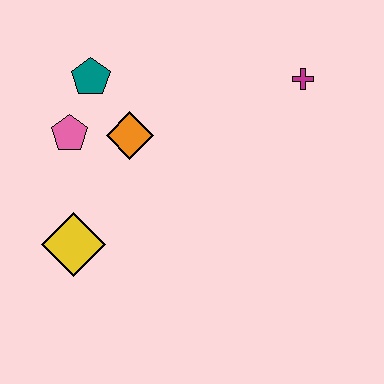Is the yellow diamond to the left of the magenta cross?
Yes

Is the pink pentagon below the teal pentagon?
Yes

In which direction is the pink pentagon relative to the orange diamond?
The pink pentagon is to the left of the orange diamond.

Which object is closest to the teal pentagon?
The pink pentagon is closest to the teal pentagon.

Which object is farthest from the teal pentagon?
The magenta cross is farthest from the teal pentagon.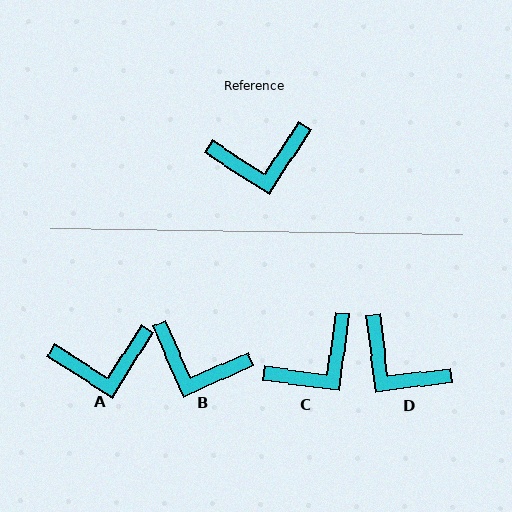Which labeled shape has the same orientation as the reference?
A.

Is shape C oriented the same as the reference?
No, it is off by about 25 degrees.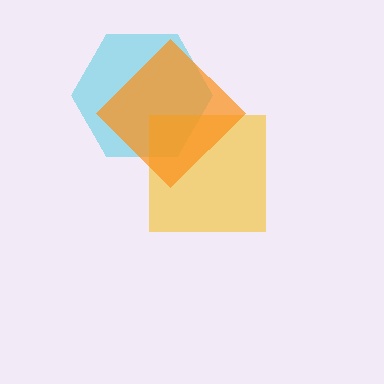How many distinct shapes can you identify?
There are 3 distinct shapes: a cyan hexagon, a yellow square, an orange diamond.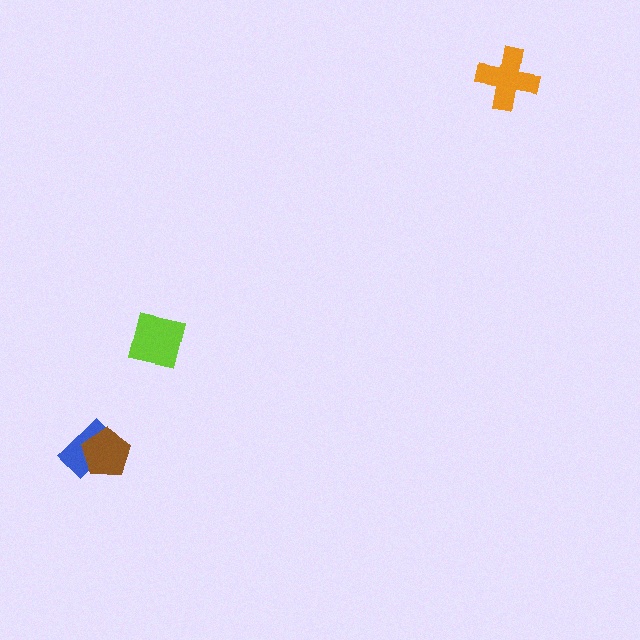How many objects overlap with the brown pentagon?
1 object overlaps with the brown pentagon.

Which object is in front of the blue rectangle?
The brown pentagon is in front of the blue rectangle.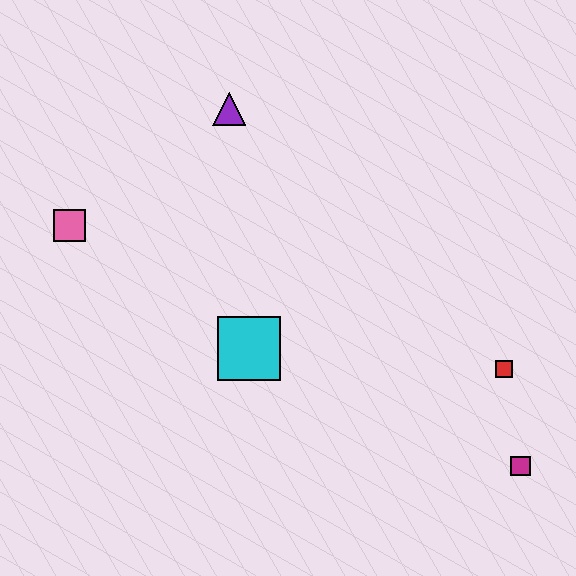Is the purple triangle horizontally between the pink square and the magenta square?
Yes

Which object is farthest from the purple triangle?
The magenta square is farthest from the purple triangle.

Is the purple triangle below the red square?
No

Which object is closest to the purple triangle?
The pink square is closest to the purple triangle.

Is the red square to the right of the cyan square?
Yes